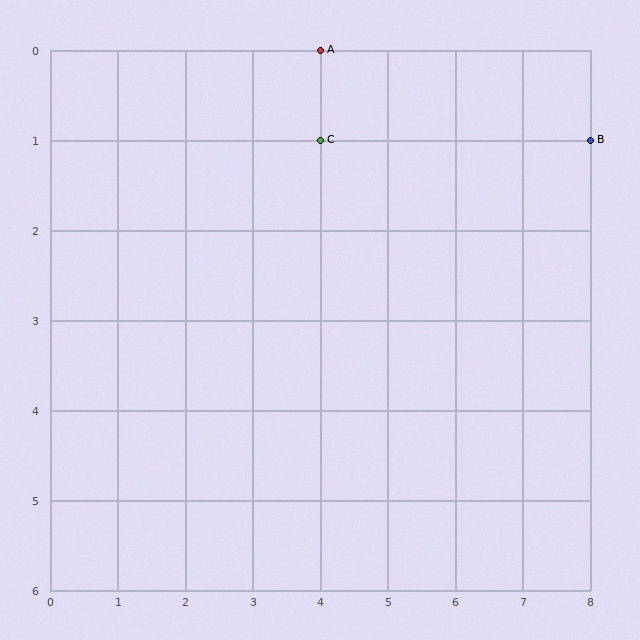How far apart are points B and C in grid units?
Points B and C are 4 columns apart.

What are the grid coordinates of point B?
Point B is at grid coordinates (8, 1).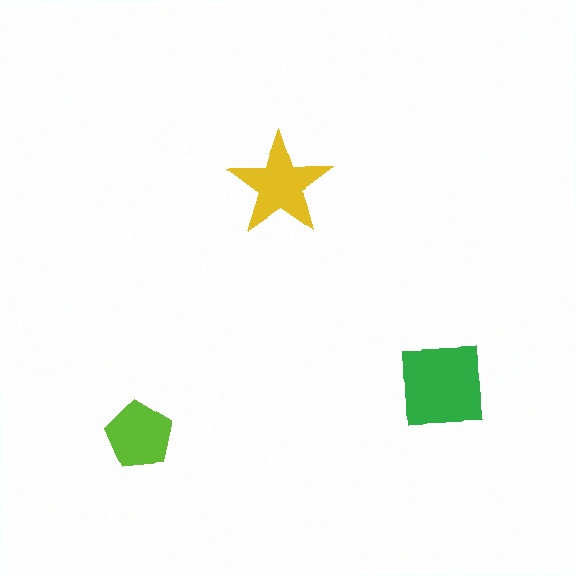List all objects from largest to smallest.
The green square, the yellow star, the lime pentagon.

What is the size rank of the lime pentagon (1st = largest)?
3rd.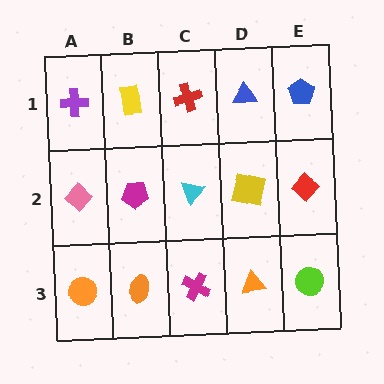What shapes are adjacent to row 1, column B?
A magenta pentagon (row 2, column B), a purple cross (row 1, column A), a red cross (row 1, column C).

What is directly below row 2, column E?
A lime circle.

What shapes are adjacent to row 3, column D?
A yellow square (row 2, column D), a magenta cross (row 3, column C), a lime circle (row 3, column E).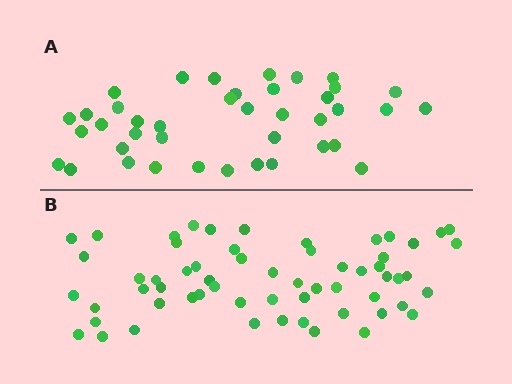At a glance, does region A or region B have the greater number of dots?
Region B (the bottom region) has more dots.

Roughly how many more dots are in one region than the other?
Region B has approximately 20 more dots than region A.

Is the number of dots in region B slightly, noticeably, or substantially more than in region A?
Region B has substantially more. The ratio is roughly 1.5 to 1.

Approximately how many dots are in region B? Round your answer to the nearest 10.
About 60 dots.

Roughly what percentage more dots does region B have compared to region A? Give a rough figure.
About 50% more.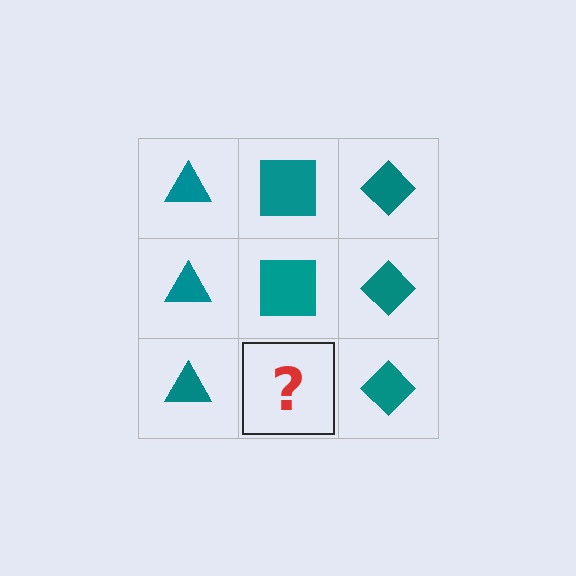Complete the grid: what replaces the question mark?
The question mark should be replaced with a teal square.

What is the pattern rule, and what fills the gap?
The rule is that each column has a consistent shape. The gap should be filled with a teal square.